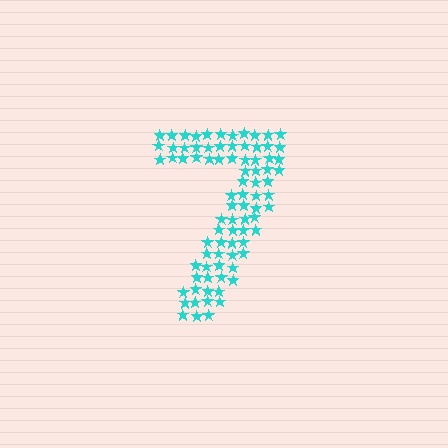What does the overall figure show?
The overall figure shows the digit 7.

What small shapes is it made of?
It is made of small stars.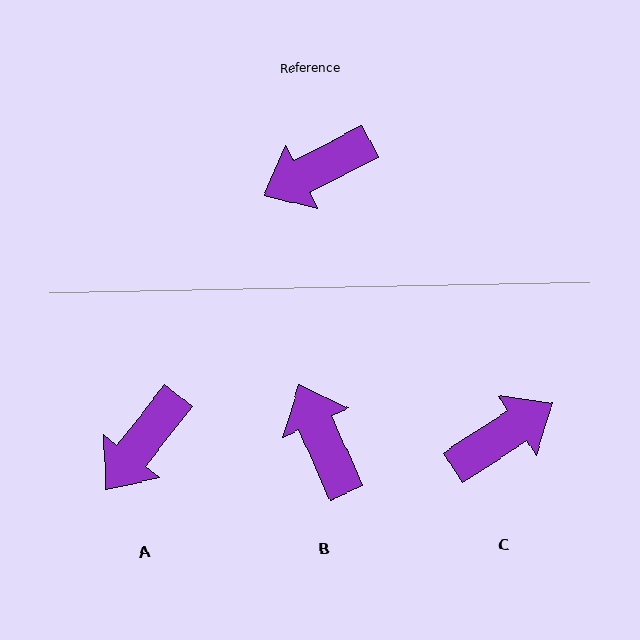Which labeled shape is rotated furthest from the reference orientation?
C, about 174 degrees away.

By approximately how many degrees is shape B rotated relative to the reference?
Approximately 93 degrees clockwise.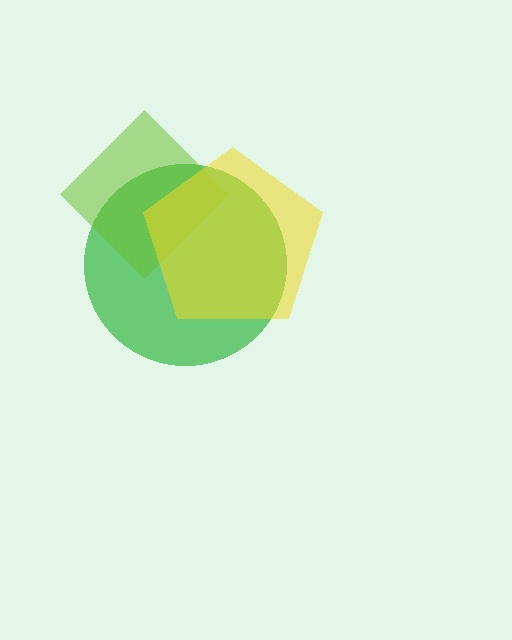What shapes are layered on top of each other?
The layered shapes are: a green circle, a lime diamond, a yellow pentagon.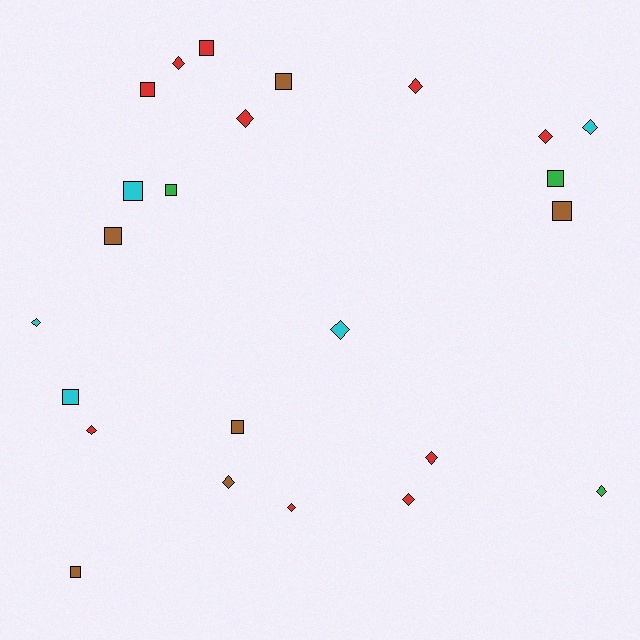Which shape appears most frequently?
Diamond, with 13 objects.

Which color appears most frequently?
Red, with 10 objects.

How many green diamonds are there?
There is 1 green diamond.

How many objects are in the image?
There are 24 objects.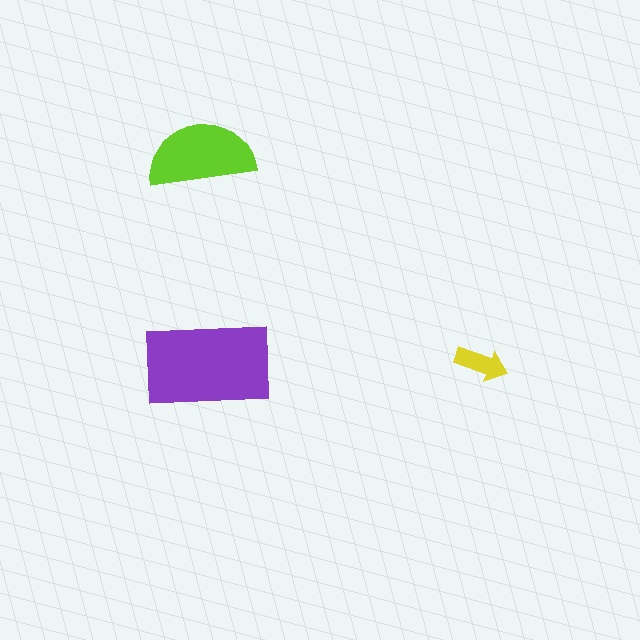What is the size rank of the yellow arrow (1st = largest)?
3rd.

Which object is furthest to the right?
The yellow arrow is rightmost.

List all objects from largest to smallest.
The purple rectangle, the lime semicircle, the yellow arrow.